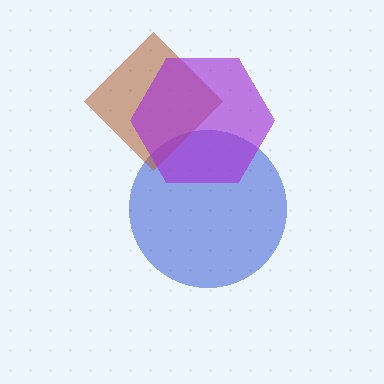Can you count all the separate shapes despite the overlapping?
Yes, there are 3 separate shapes.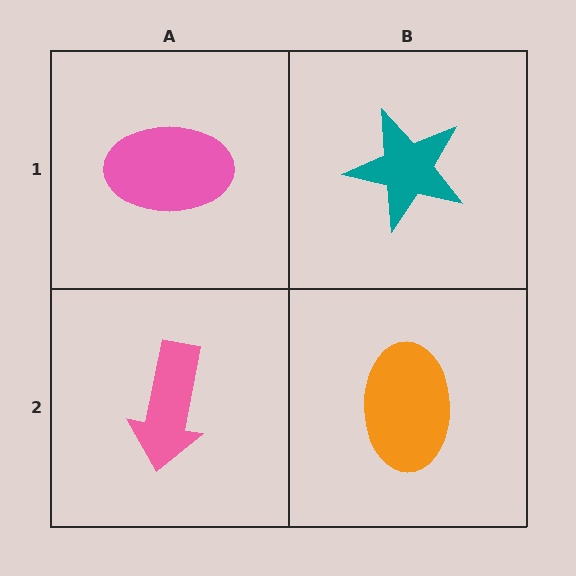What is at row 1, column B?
A teal star.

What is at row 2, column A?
A pink arrow.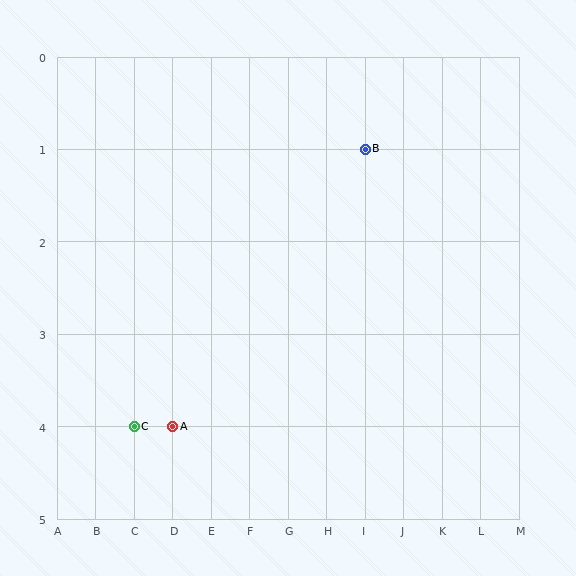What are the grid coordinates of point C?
Point C is at grid coordinates (C, 4).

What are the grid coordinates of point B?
Point B is at grid coordinates (I, 1).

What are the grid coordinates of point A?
Point A is at grid coordinates (D, 4).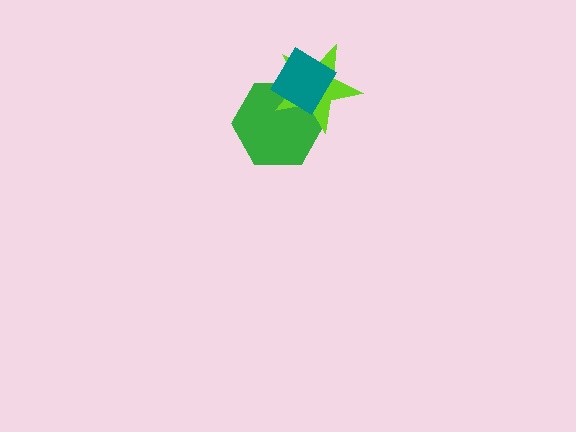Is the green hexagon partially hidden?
Yes, it is partially covered by another shape.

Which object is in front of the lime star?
The teal diamond is in front of the lime star.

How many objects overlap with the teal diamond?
2 objects overlap with the teal diamond.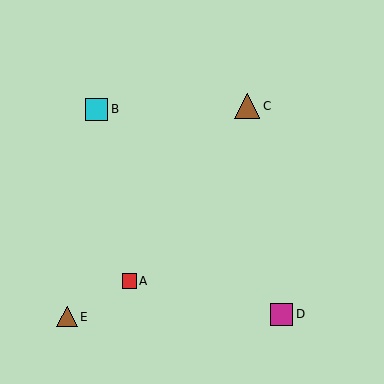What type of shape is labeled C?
Shape C is a brown triangle.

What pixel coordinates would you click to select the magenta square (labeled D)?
Click at (281, 314) to select the magenta square D.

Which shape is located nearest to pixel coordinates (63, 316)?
The brown triangle (labeled E) at (67, 317) is nearest to that location.